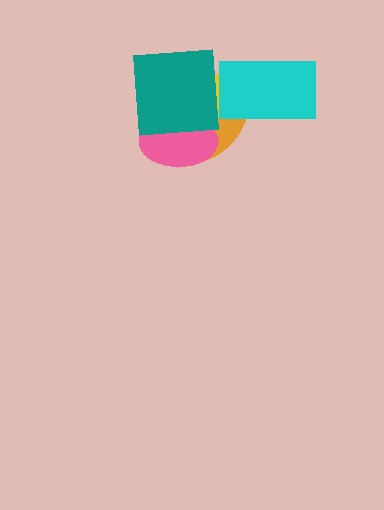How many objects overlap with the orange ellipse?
4 objects overlap with the orange ellipse.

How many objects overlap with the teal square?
3 objects overlap with the teal square.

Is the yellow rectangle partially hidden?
Yes, it is partially covered by another shape.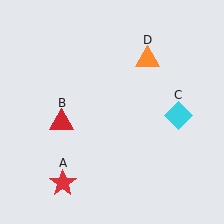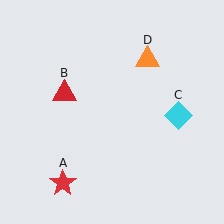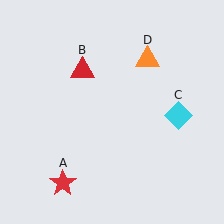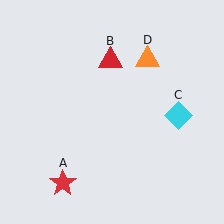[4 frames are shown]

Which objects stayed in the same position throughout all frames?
Red star (object A) and cyan diamond (object C) and orange triangle (object D) remained stationary.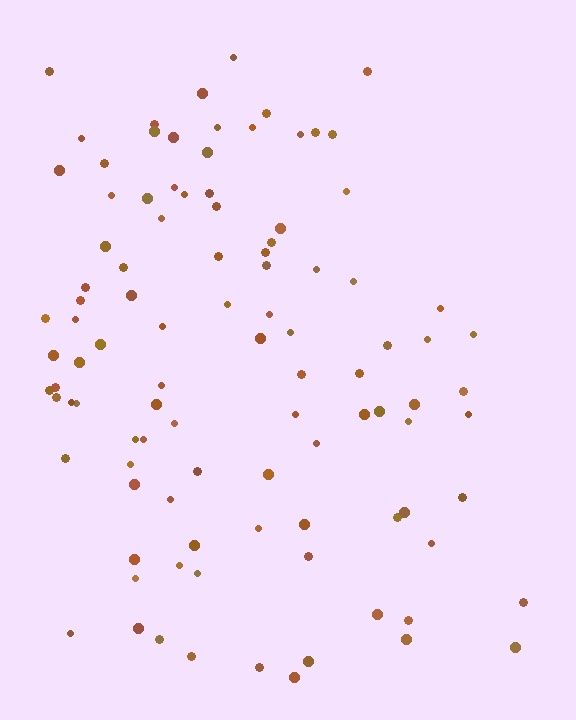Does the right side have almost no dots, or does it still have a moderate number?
Still a moderate number, just noticeably fewer than the left.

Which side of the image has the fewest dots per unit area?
The right.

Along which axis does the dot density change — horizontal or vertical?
Horizontal.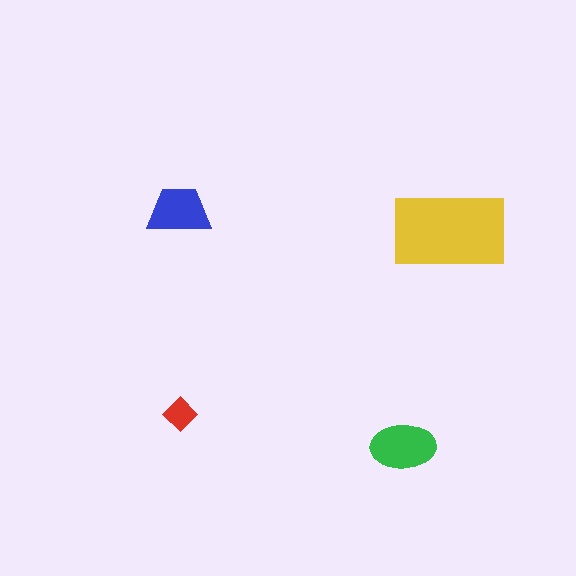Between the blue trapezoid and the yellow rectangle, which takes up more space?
The yellow rectangle.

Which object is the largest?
The yellow rectangle.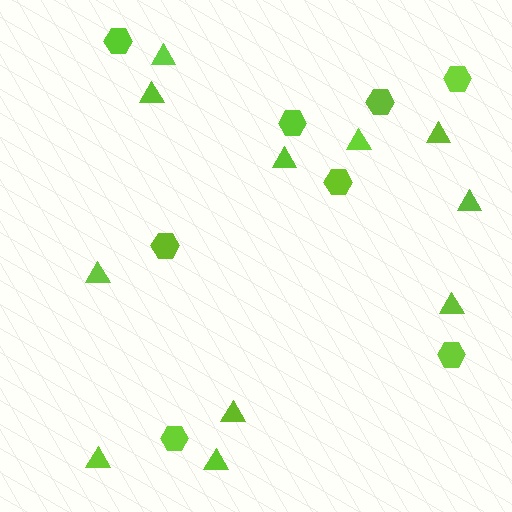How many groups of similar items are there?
There are 2 groups: one group of hexagons (8) and one group of triangles (11).